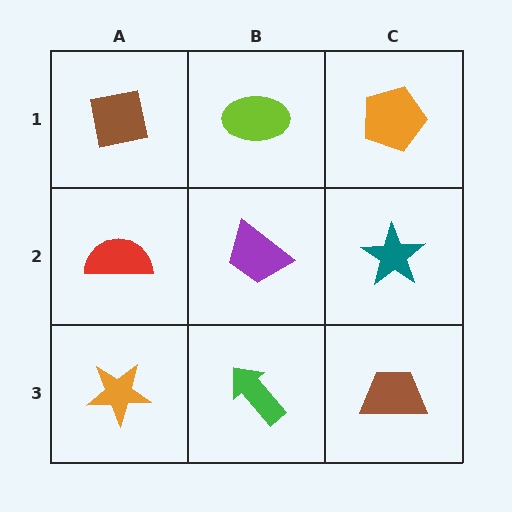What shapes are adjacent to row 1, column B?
A purple trapezoid (row 2, column B), a brown square (row 1, column A), an orange pentagon (row 1, column C).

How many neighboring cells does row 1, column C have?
2.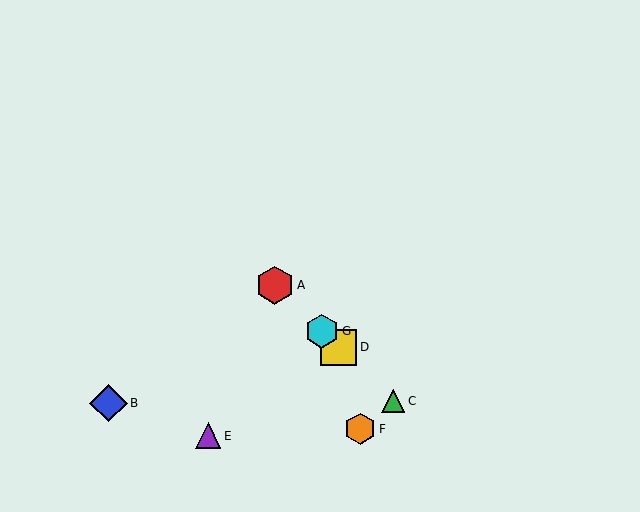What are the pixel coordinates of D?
Object D is at (339, 347).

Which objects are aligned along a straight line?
Objects A, C, D, G are aligned along a straight line.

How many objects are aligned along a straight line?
4 objects (A, C, D, G) are aligned along a straight line.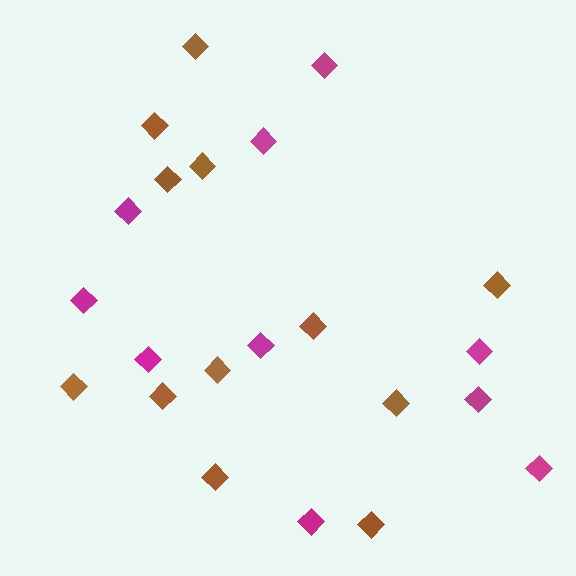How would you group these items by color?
There are 2 groups: one group of brown diamonds (12) and one group of magenta diamonds (10).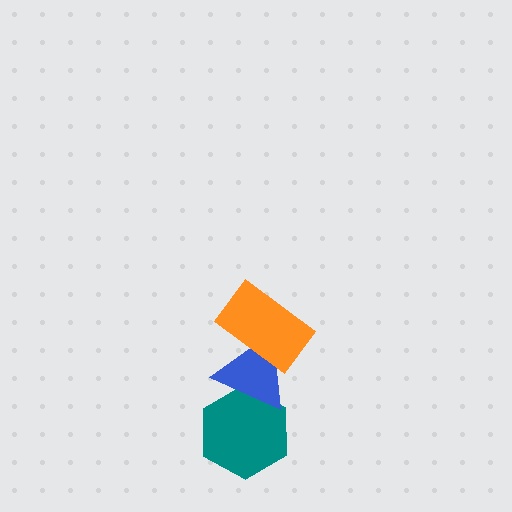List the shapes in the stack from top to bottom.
From top to bottom: the orange rectangle, the blue triangle, the teal hexagon.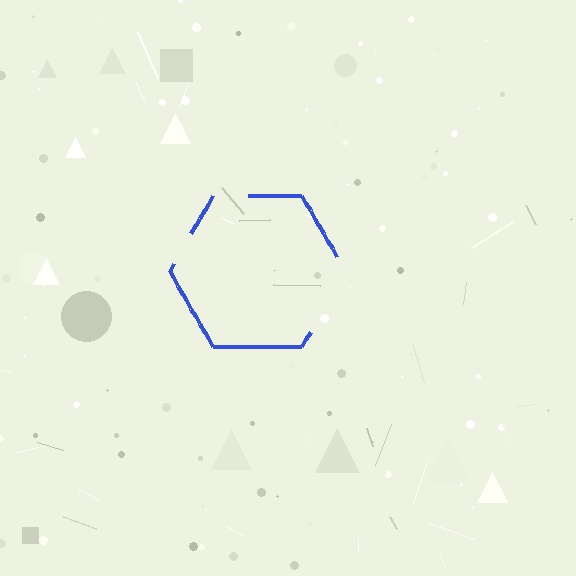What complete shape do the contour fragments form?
The contour fragments form a hexagon.